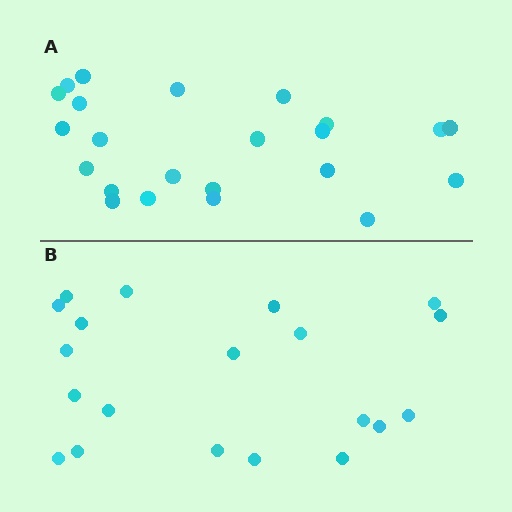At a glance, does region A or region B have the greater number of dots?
Region A (the top region) has more dots.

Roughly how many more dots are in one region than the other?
Region A has just a few more — roughly 2 or 3 more dots than region B.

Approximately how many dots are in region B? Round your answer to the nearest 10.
About 20 dots.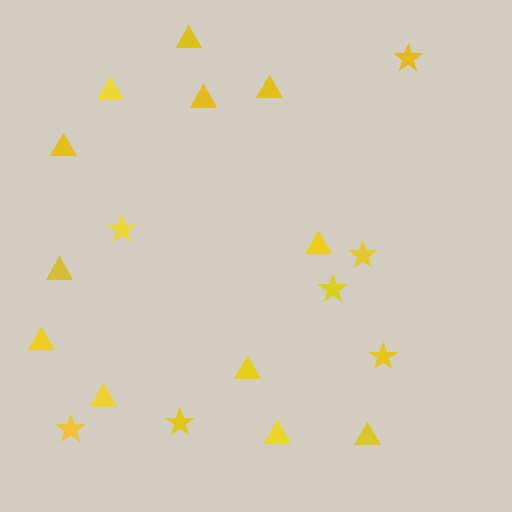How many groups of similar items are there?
There are 2 groups: one group of stars (7) and one group of triangles (12).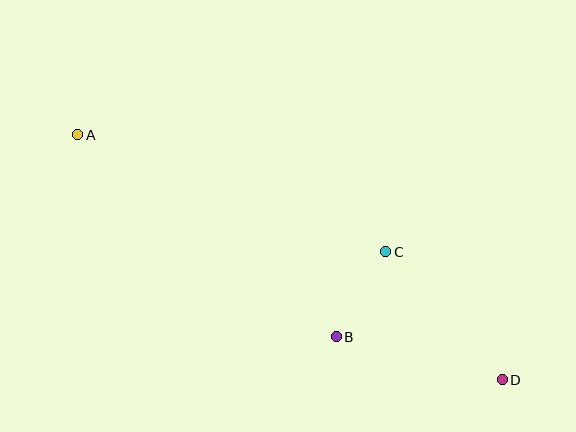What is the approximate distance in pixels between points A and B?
The distance between A and B is approximately 329 pixels.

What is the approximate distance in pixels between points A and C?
The distance between A and C is approximately 329 pixels.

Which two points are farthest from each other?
Points A and D are farthest from each other.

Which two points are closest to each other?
Points B and C are closest to each other.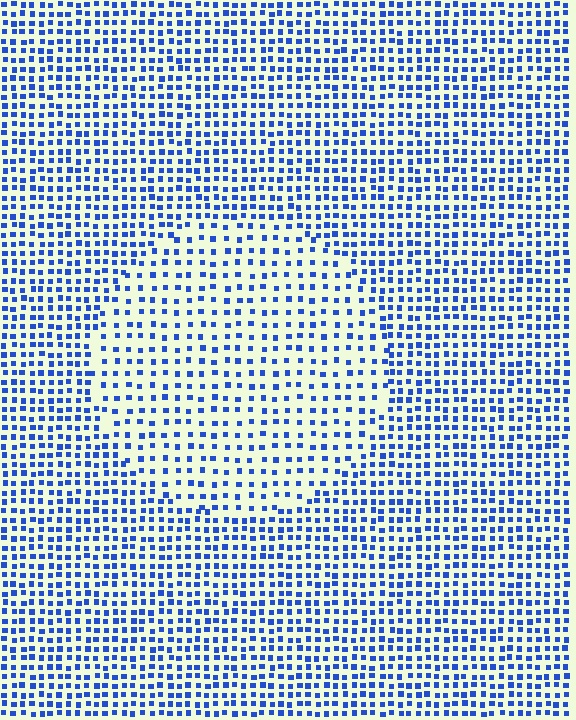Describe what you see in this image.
The image contains small blue elements arranged at two different densities. A circle-shaped region is visible where the elements are less densely packed than the surrounding area.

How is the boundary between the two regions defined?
The boundary is defined by a change in element density (approximately 1.8x ratio). All elements are the same color, size, and shape.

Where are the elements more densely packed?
The elements are more densely packed outside the circle boundary.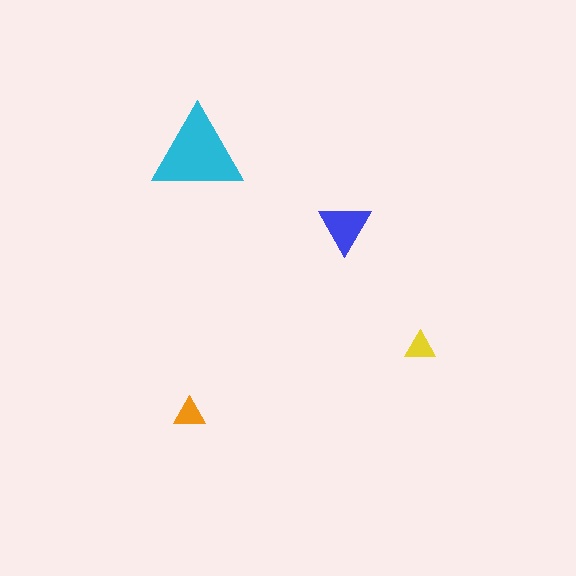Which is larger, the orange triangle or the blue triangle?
The blue one.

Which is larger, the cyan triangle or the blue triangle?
The cyan one.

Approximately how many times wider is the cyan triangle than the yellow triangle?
About 3 times wider.